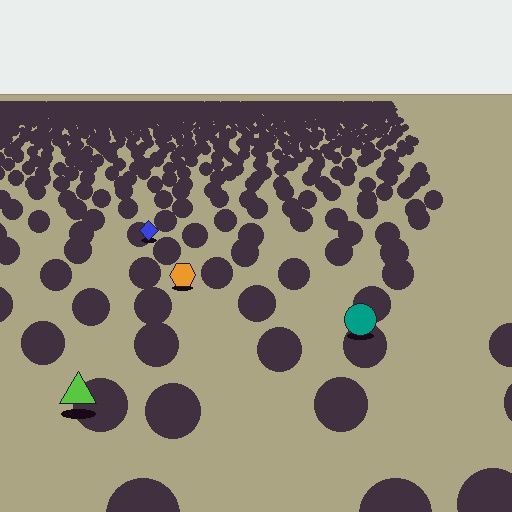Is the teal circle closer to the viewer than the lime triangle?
No. The lime triangle is closer — you can tell from the texture gradient: the ground texture is coarser near it.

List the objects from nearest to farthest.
From nearest to farthest: the lime triangle, the teal circle, the orange hexagon, the blue diamond.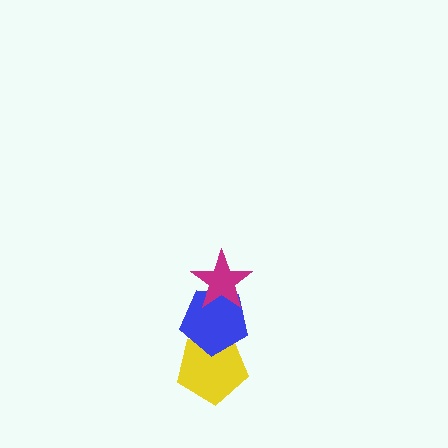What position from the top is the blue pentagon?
The blue pentagon is 2nd from the top.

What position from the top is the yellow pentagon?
The yellow pentagon is 3rd from the top.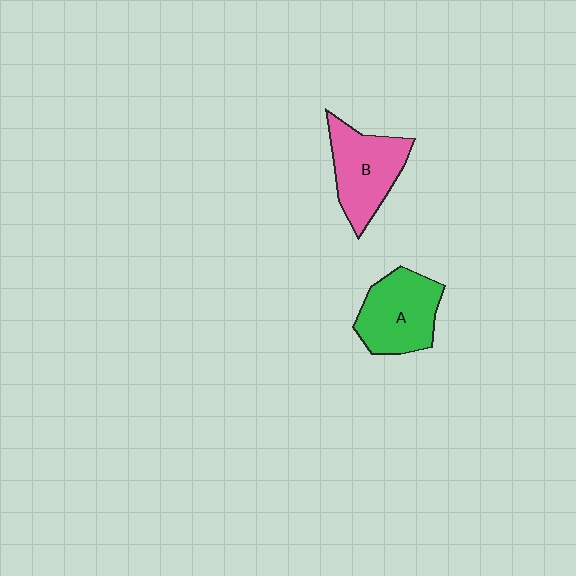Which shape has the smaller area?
Shape B (pink).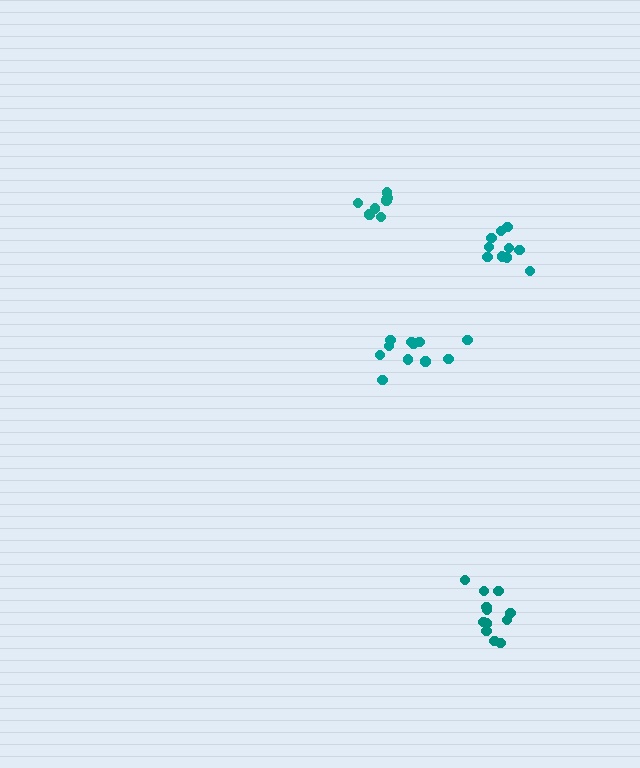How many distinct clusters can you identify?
There are 4 distinct clusters.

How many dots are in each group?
Group 1: 11 dots, Group 2: 10 dots, Group 3: 7 dots, Group 4: 12 dots (40 total).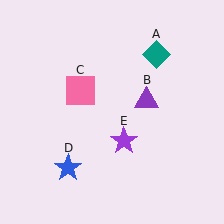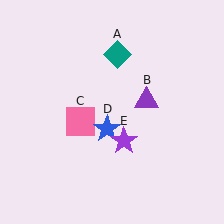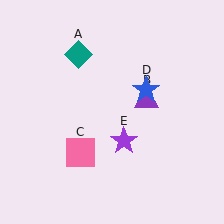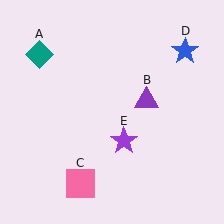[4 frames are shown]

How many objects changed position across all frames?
3 objects changed position: teal diamond (object A), pink square (object C), blue star (object D).